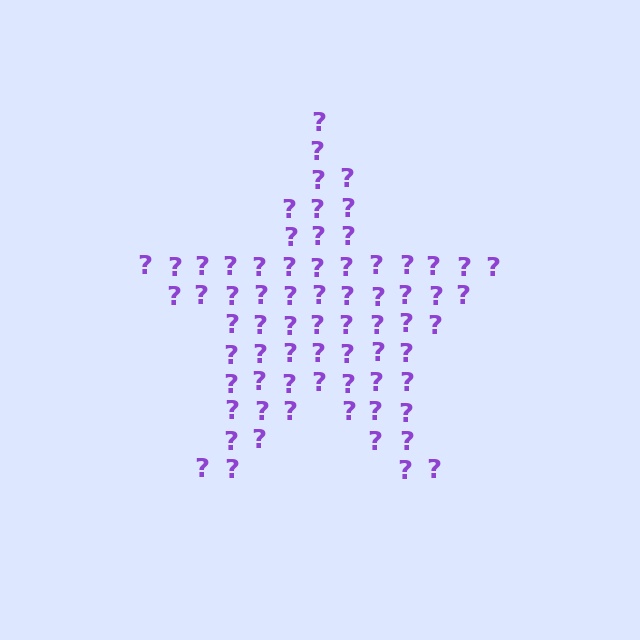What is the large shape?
The large shape is a star.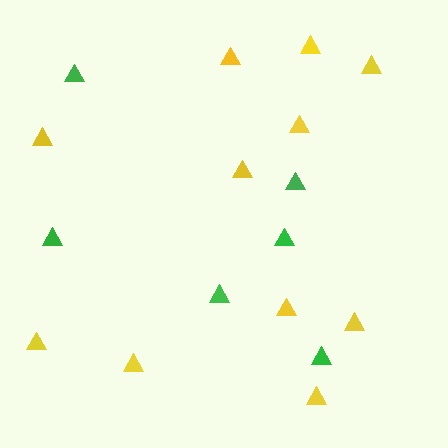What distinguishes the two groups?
There are 2 groups: one group of yellow triangles (11) and one group of green triangles (6).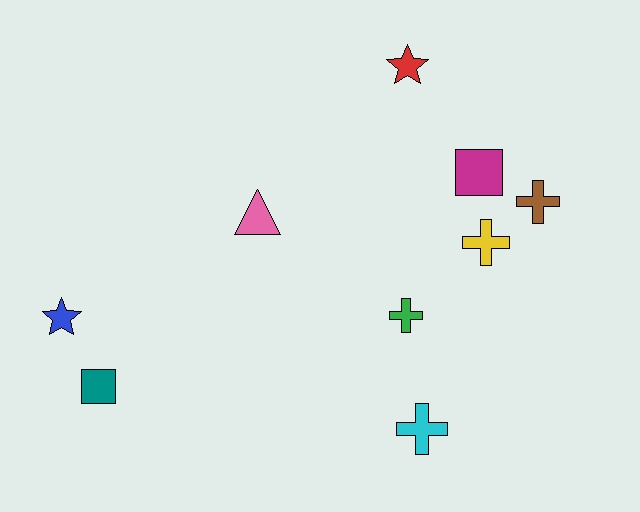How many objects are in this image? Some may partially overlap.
There are 9 objects.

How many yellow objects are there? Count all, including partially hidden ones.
There is 1 yellow object.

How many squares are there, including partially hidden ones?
There are 2 squares.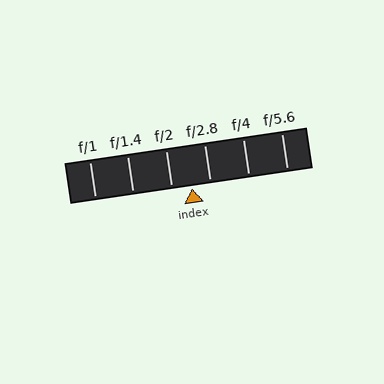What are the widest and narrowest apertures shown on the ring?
The widest aperture shown is f/1 and the narrowest is f/5.6.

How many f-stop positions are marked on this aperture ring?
There are 6 f-stop positions marked.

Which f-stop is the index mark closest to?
The index mark is closest to f/2.8.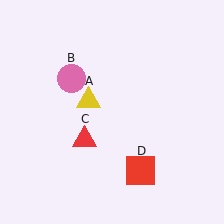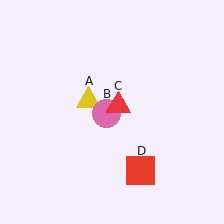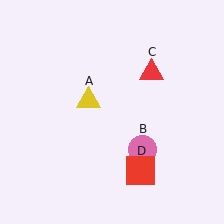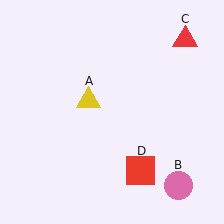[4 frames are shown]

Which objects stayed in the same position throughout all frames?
Yellow triangle (object A) and red square (object D) remained stationary.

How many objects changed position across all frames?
2 objects changed position: pink circle (object B), red triangle (object C).